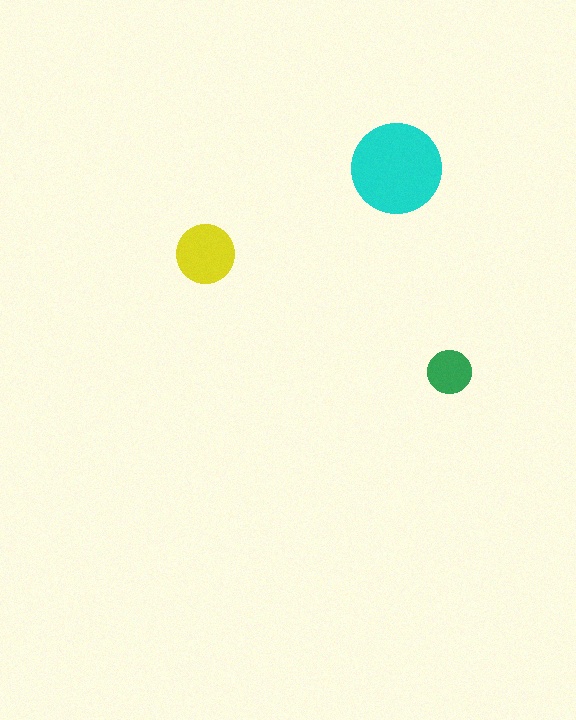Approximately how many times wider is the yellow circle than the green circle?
About 1.5 times wider.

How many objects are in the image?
There are 3 objects in the image.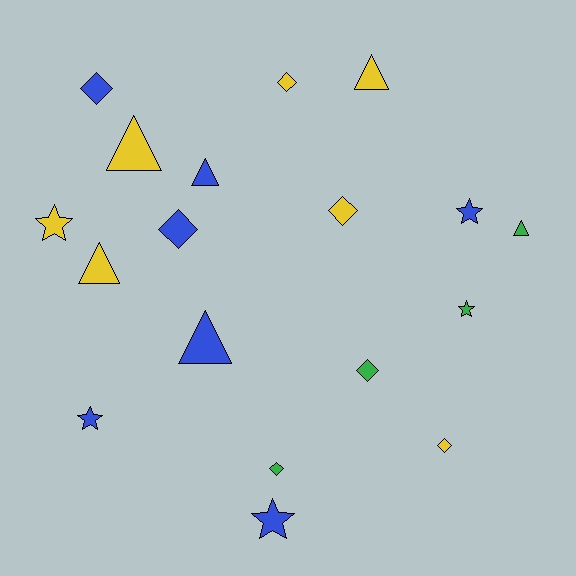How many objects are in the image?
There are 18 objects.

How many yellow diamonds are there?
There are 3 yellow diamonds.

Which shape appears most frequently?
Diamond, with 7 objects.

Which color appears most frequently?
Yellow, with 7 objects.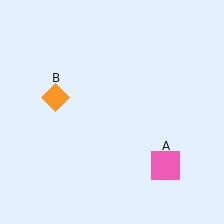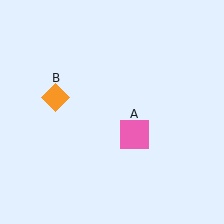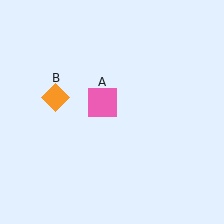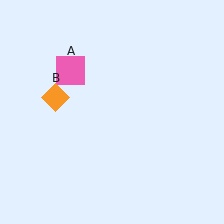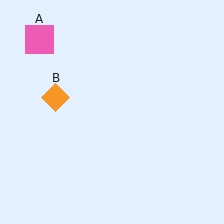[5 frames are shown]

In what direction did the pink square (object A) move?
The pink square (object A) moved up and to the left.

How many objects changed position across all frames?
1 object changed position: pink square (object A).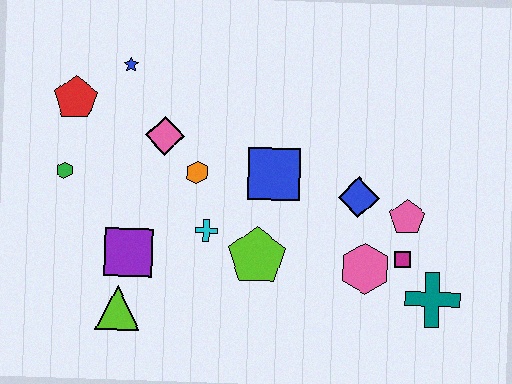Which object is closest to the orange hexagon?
The pink diamond is closest to the orange hexagon.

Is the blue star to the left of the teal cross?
Yes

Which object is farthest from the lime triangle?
The teal cross is farthest from the lime triangle.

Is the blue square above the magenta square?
Yes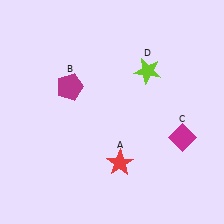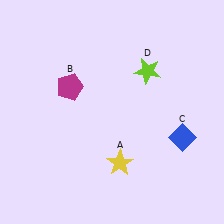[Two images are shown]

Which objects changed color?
A changed from red to yellow. C changed from magenta to blue.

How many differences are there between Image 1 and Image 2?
There are 2 differences between the two images.